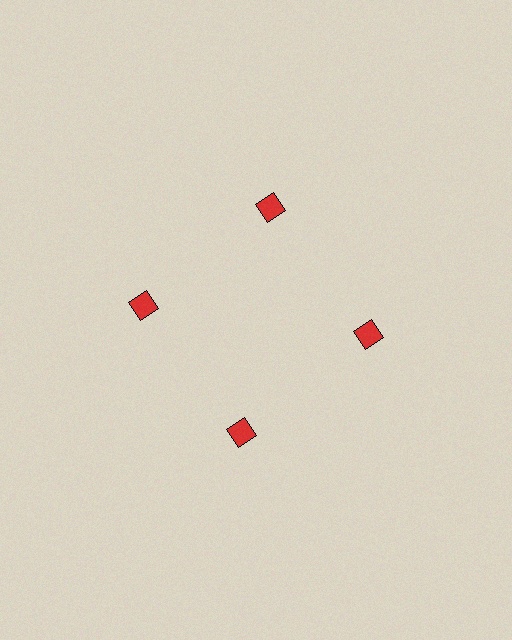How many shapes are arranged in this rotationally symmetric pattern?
There are 4 shapes, arranged in 4 groups of 1.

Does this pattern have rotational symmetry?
Yes, this pattern has 4-fold rotational symmetry. It looks the same after rotating 90 degrees around the center.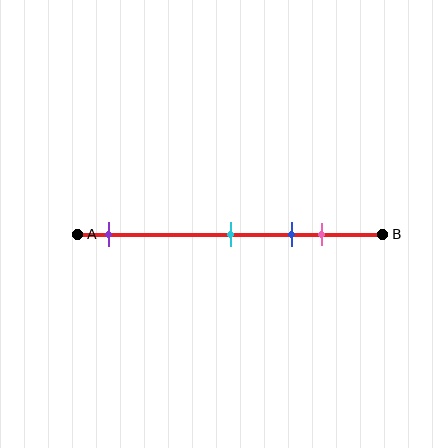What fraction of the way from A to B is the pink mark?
The pink mark is approximately 80% (0.8) of the way from A to B.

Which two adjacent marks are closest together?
The blue and pink marks are the closest adjacent pair.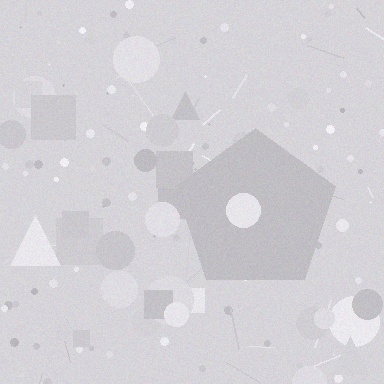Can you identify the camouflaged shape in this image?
The camouflaged shape is a pentagon.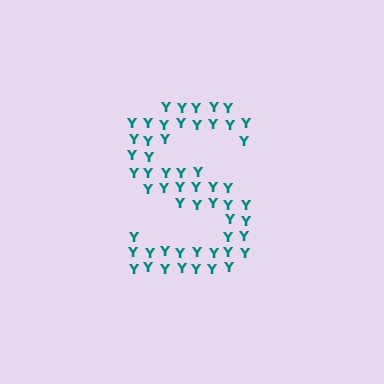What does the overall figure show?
The overall figure shows the letter S.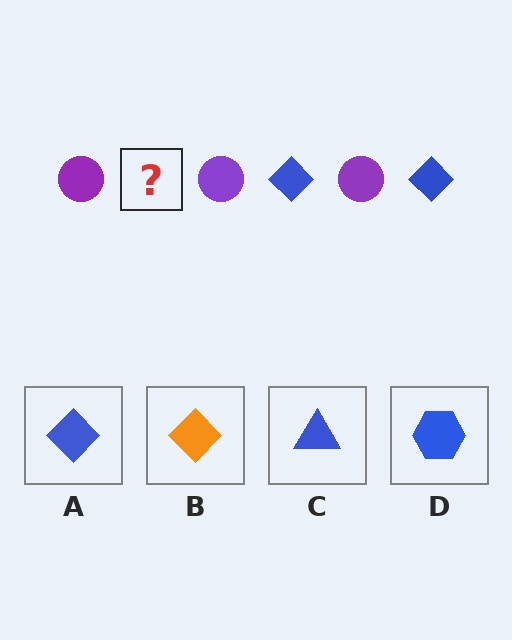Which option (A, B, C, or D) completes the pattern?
A.